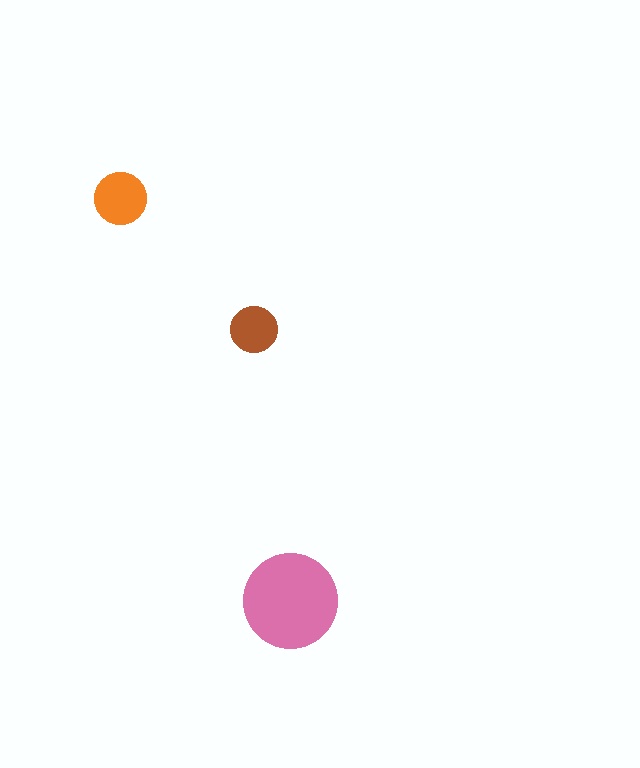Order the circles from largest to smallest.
the pink one, the orange one, the brown one.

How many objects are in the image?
There are 3 objects in the image.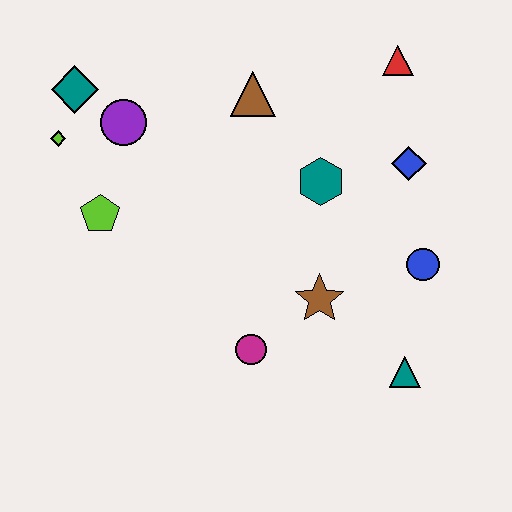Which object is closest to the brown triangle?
The teal hexagon is closest to the brown triangle.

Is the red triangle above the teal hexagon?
Yes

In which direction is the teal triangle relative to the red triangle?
The teal triangle is below the red triangle.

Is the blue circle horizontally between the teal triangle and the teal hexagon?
No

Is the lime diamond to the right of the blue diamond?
No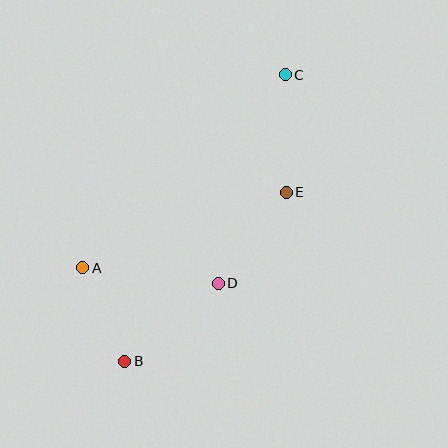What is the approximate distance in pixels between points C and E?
The distance between C and E is approximately 118 pixels.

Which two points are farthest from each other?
Points B and C are farthest from each other.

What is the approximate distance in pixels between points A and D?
The distance between A and D is approximately 136 pixels.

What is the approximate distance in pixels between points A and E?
The distance between A and E is approximately 217 pixels.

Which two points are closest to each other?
Points A and B are closest to each other.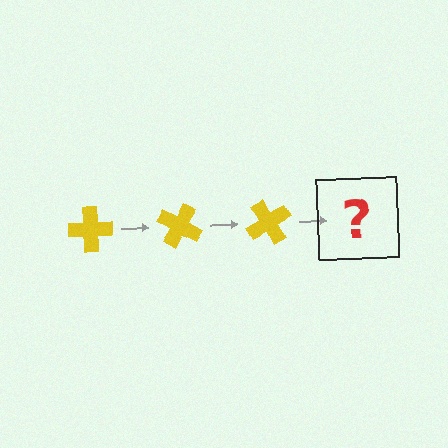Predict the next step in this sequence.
The next step is a yellow cross rotated 90 degrees.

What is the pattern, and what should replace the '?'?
The pattern is that the cross rotates 30 degrees each step. The '?' should be a yellow cross rotated 90 degrees.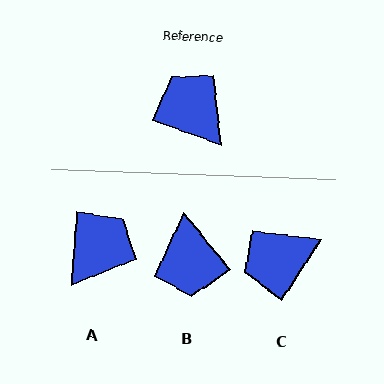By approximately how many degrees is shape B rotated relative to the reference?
Approximately 149 degrees counter-clockwise.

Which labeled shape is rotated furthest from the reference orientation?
B, about 149 degrees away.